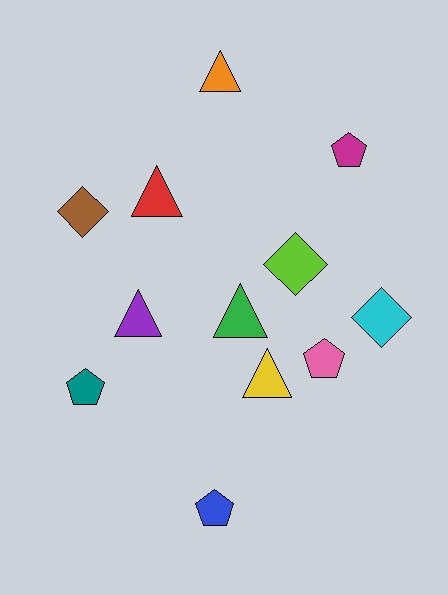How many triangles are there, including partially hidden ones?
There are 5 triangles.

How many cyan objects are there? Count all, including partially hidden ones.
There is 1 cyan object.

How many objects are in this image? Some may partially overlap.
There are 12 objects.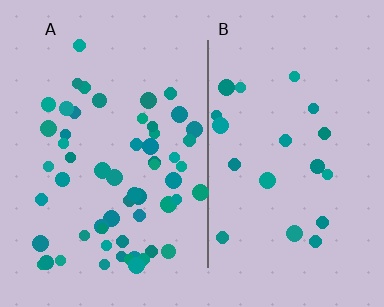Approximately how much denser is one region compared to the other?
Approximately 2.8× — region A over region B.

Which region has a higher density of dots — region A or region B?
A (the left).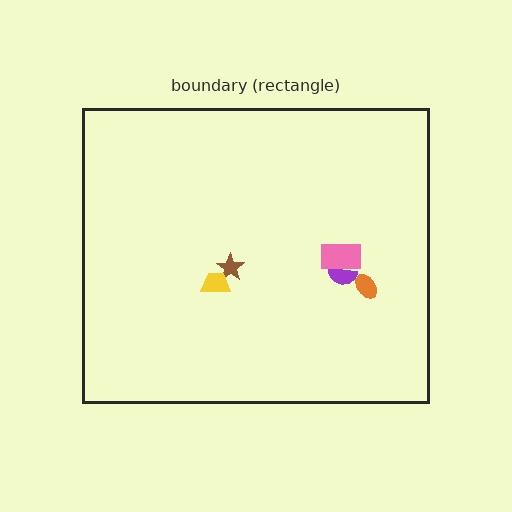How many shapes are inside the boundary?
5 inside, 0 outside.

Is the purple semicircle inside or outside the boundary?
Inside.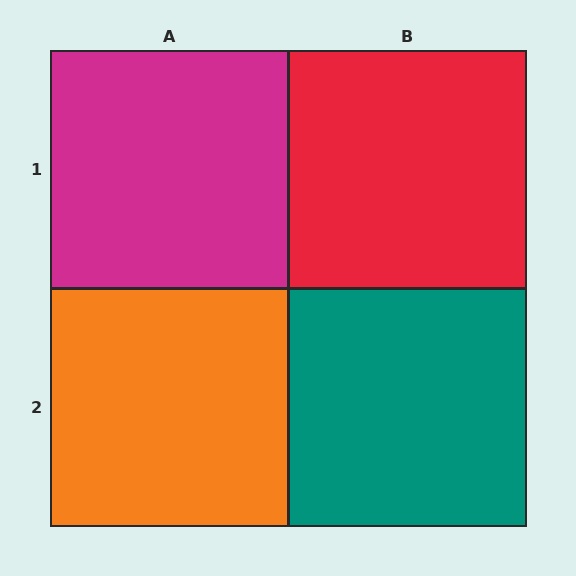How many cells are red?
1 cell is red.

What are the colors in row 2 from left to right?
Orange, teal.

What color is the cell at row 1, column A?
Magenta.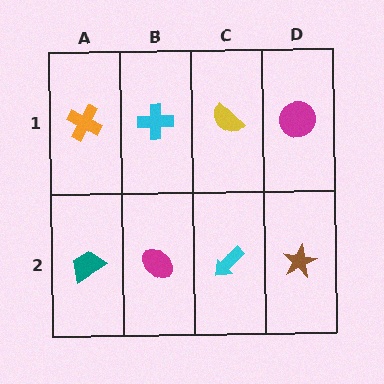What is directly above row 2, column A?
An orange cross.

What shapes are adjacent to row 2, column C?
A yellow semicircle (row 1, column C), a magenta ellipse (row 2, column B), a brown star (row 2, column D).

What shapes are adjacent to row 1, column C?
A cyan arrow (row 2, column C), a cyan cross (row 1, column B), a magenta circle (row 1, column D).